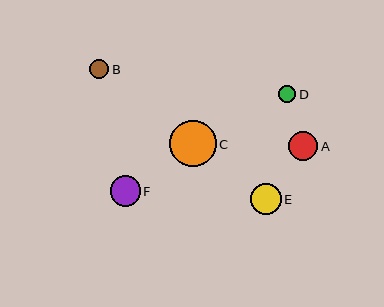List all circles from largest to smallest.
From largest to smallest: C, E, F, A, B, D.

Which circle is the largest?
Circle C is the largest with a size of approximately 47 pixels.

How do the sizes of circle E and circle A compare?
Circle E and circle A are approximately the same size.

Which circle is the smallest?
Circle D is the smallest with a size of approximately 17 pixels.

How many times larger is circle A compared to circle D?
Circle A is approximately 1.7 times the size of circle D.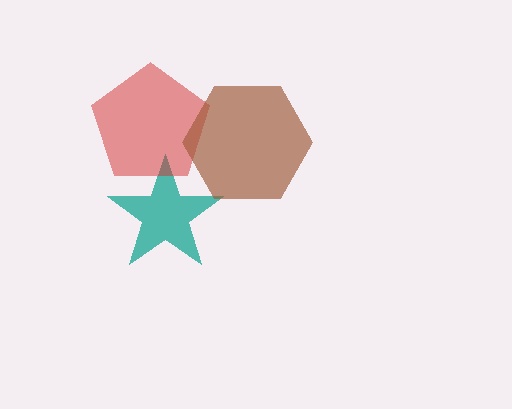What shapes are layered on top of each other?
The layered shapes are: a teal star, a red pentagon, a brown hexagon.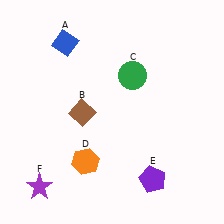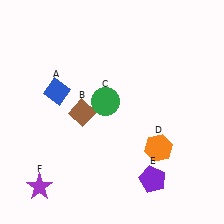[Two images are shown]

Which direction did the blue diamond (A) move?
The blue diamond (A) moved down.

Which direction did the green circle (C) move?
The green circle (C) moved left.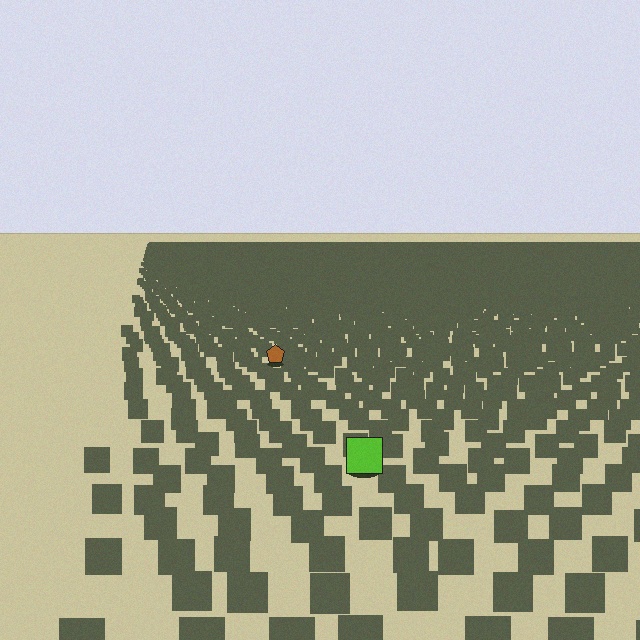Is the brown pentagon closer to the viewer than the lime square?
No. The lime square is closer — you can tell from the texture gradient: the ground texture is coarser near it.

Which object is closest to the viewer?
The lime square is closest. The texture marks near it are larger and more spread out.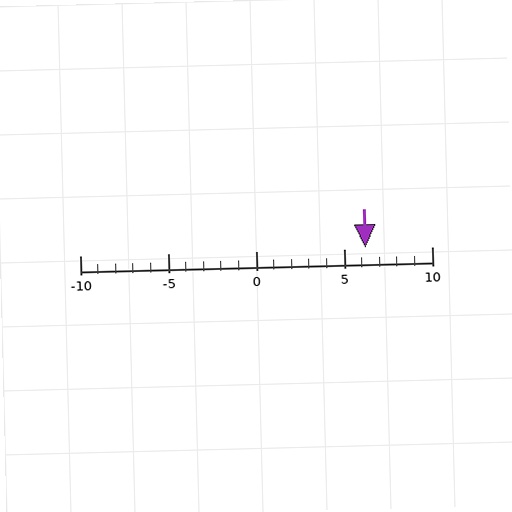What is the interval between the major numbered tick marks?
The major tick marks are spaced 5 units apart.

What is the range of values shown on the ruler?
The ruler shows values from -10 to 10.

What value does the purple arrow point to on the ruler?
The purple arrow points to approximately 6.